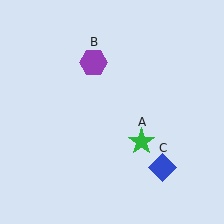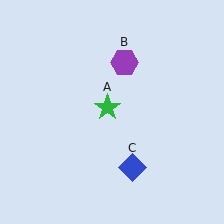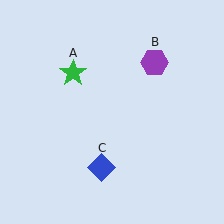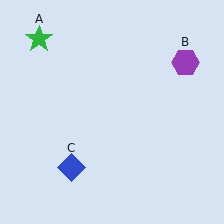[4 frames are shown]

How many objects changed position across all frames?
3 objects changed position: green star (object A), purple hexagon (object B), blue diamond (object C).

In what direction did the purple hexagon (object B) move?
The purple hexagon (object B) moved right.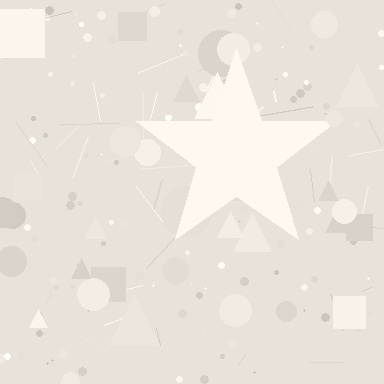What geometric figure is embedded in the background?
A star is embedded in the background.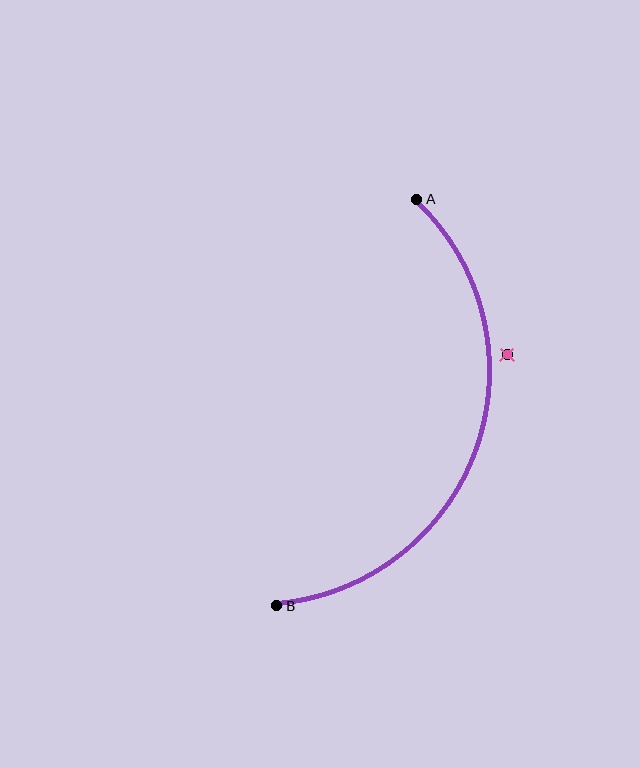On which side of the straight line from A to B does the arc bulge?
The arc bulges to the right of the straight line connecting A and B.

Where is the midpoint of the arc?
The arc midpoint is the point on the curve farthest from the straight line joining A and B. It sits to the right of that line.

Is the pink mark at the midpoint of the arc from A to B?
No — the pink mark does not lie on the arc at all. It sits slightly outside the curve.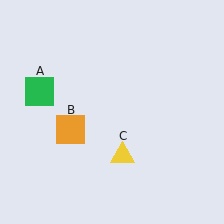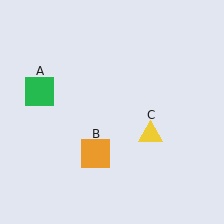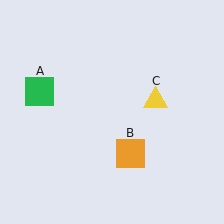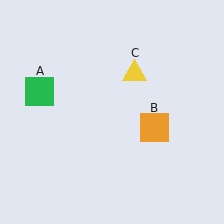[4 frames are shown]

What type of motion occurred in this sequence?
The orange square (object B), yellow triangle (object C) rotated counterclockwise around the center of the scene.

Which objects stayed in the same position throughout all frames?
Green square (object A) remained stationary.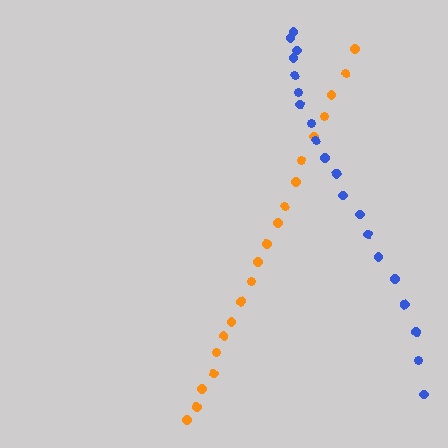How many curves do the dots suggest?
There are 2 distinct paths.